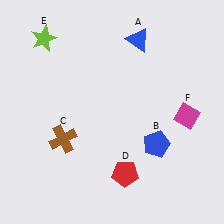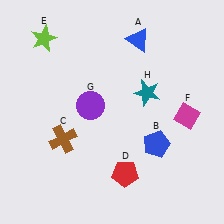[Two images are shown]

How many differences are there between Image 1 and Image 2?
There are 2 differences between the two images.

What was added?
A purple circle (G), a teal star (H) were added in Image 2.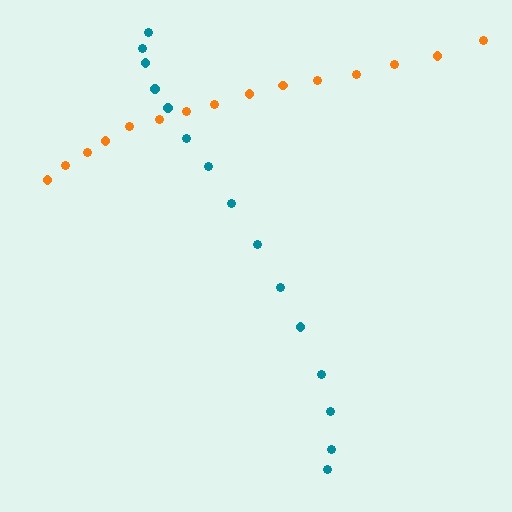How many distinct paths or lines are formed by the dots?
There are 2 distinct paths.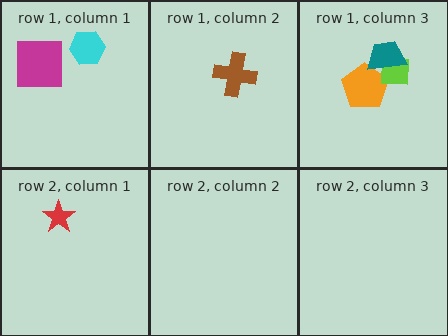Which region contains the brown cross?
The row 1, column 2 region.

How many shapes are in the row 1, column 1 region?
2.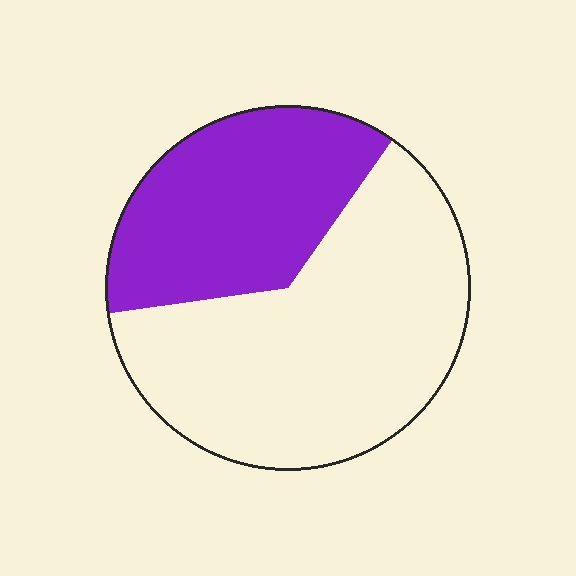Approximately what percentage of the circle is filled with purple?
Approximately 35%.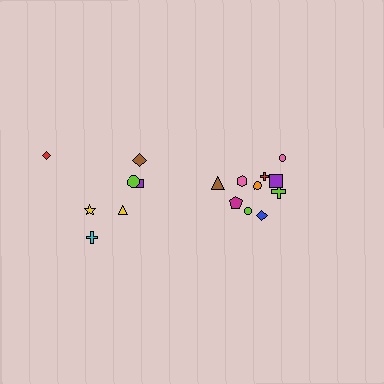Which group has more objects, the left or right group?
The right group.